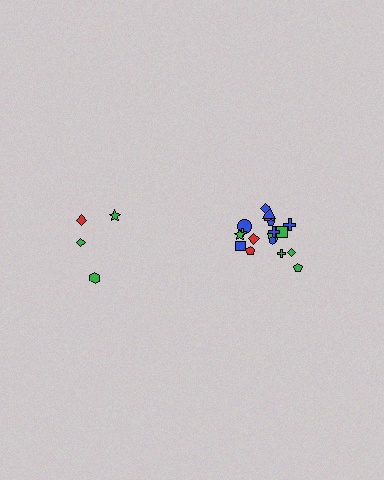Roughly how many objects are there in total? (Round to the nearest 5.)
Roughly 20 objects in total.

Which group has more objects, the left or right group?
The right group.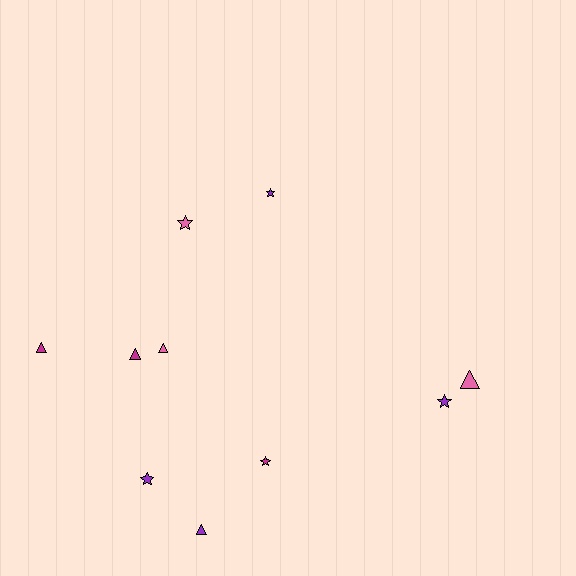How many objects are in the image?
There are 10 objects.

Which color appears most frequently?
Purple, with 4 objects.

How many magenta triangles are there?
There are 2 magenta triangles.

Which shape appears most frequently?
Star, with 5 objects.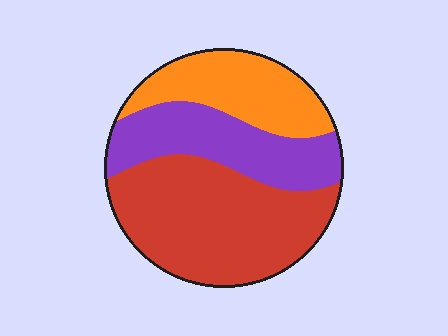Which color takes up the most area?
Red, at roughly 45%.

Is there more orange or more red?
Red.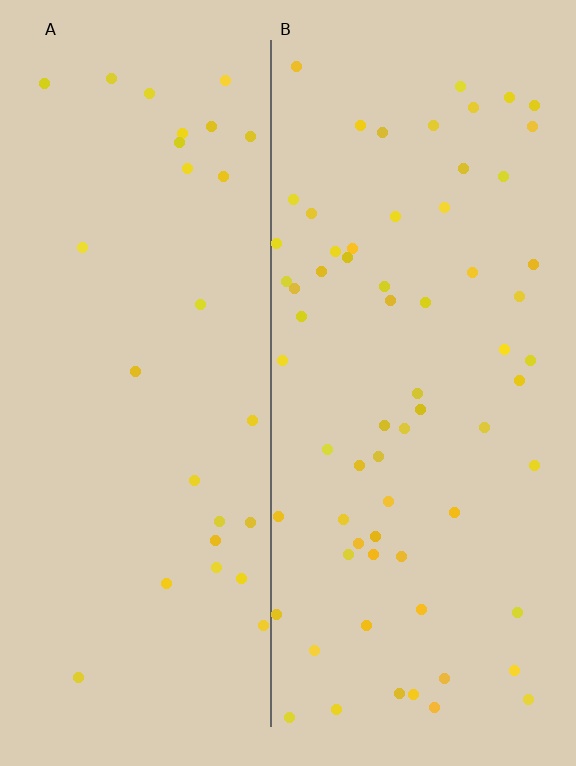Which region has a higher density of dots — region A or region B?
B (the right).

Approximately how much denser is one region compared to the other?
Approximately 2.4× — region B over region A.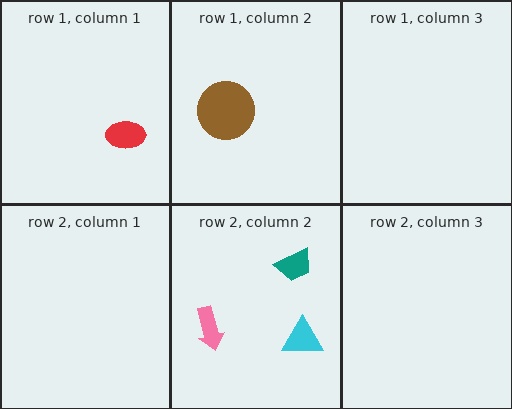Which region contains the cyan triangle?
The row 2, column 2 region.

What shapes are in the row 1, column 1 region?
The red ellipse.